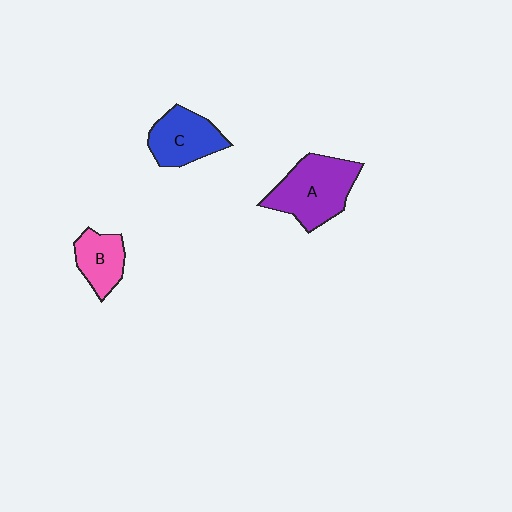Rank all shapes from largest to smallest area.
From largest to smallest: A (purple), C (blue), B (pink).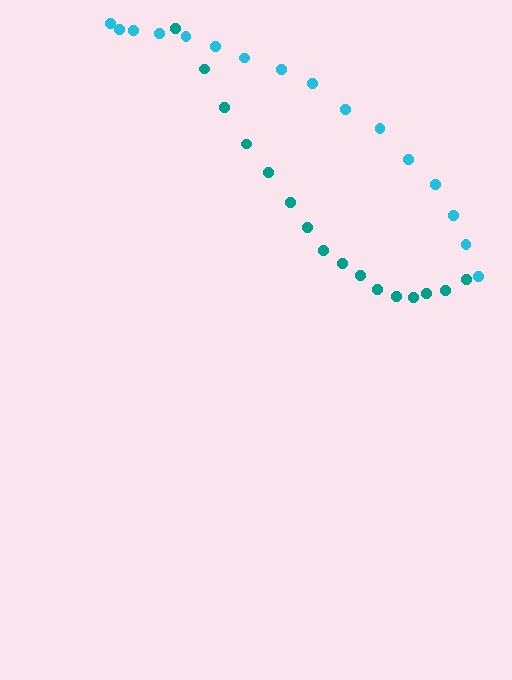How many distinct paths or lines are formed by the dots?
There are 2 distinct paths.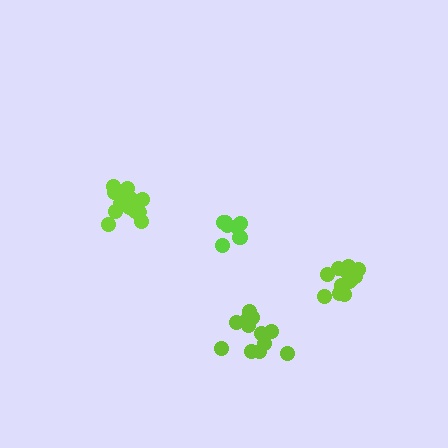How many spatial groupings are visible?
There are 4 spatial groupings.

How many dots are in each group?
Group 1: 10 dots, Group 2: 14 dots, Group 3: 12 dots, Group 4: 15 dots (51 total).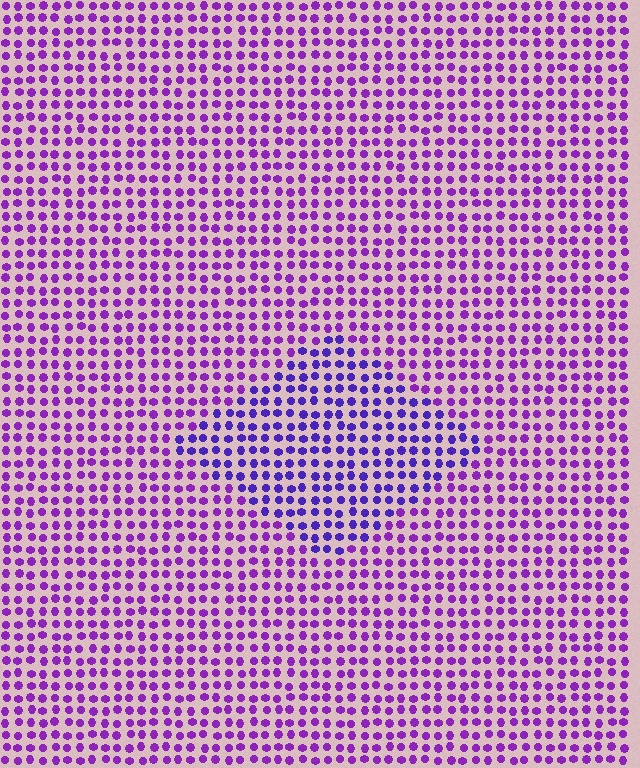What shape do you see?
I see a diamond.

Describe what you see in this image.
The image is filled with small purple elements in a uniform arrangement. A diamond-shaped region is visible where the elements are tinted to a slightly different hue, forming a subtle color boundary.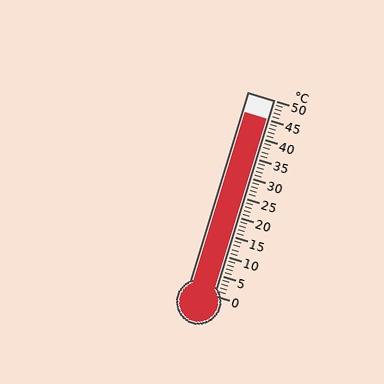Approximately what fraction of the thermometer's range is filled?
The thermometer is filled to approximately 90% of its range.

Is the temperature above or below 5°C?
The temperature is above 5°C.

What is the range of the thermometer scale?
The thermometer scale ranges from 0°C to 50°C.